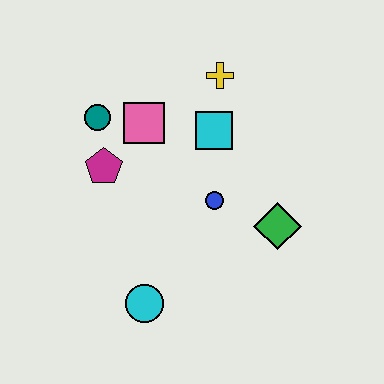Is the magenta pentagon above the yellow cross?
No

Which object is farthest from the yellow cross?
The cyan circle is farthest from the yellow cross.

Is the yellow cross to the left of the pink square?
No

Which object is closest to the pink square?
The teal circle is closest to the pink square.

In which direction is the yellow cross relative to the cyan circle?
The yellow cross is above the cyan circle.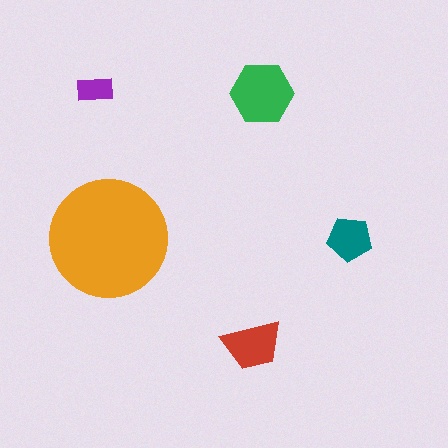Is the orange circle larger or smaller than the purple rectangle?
Larger.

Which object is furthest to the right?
The teal pentagon is rightmost.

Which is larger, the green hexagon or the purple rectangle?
The green hexagon.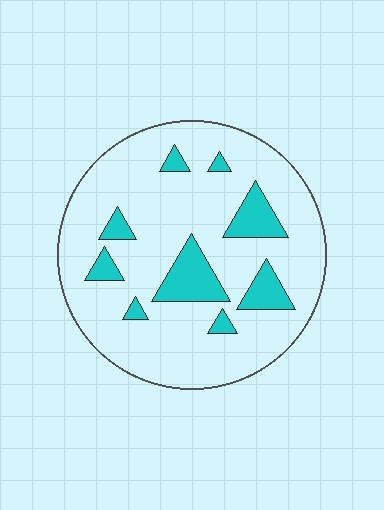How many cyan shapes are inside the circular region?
9.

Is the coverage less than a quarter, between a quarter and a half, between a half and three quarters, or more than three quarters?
Less than a quarter.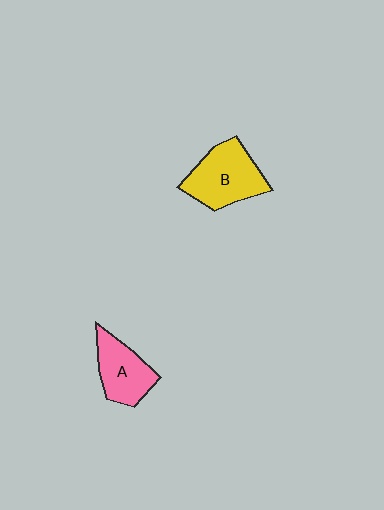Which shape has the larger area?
Shape B (yellow).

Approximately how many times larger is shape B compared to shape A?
Approximately 1.3 times.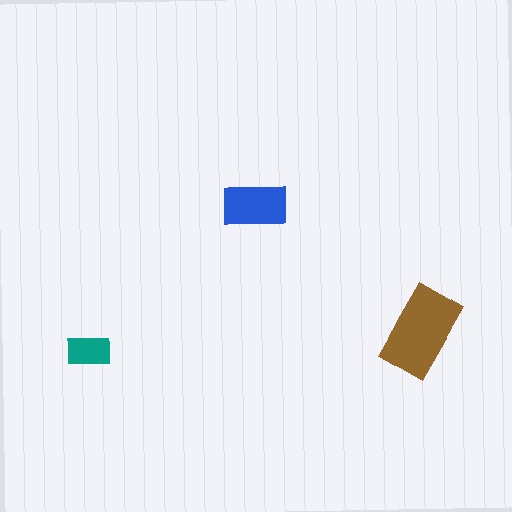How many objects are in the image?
There are 3 objects in the image.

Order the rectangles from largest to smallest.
the brown one, the blue one, the teal one.